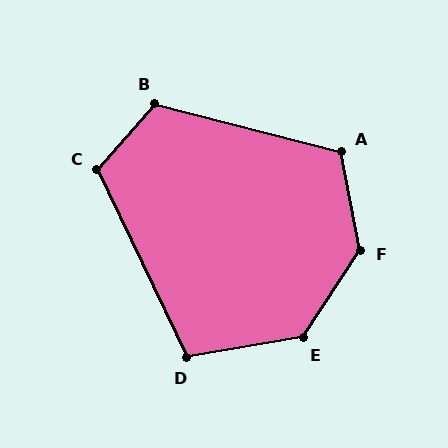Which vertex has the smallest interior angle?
D, at approximately 106 degrees.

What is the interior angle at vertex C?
Approximately 113 degrees (obtuse).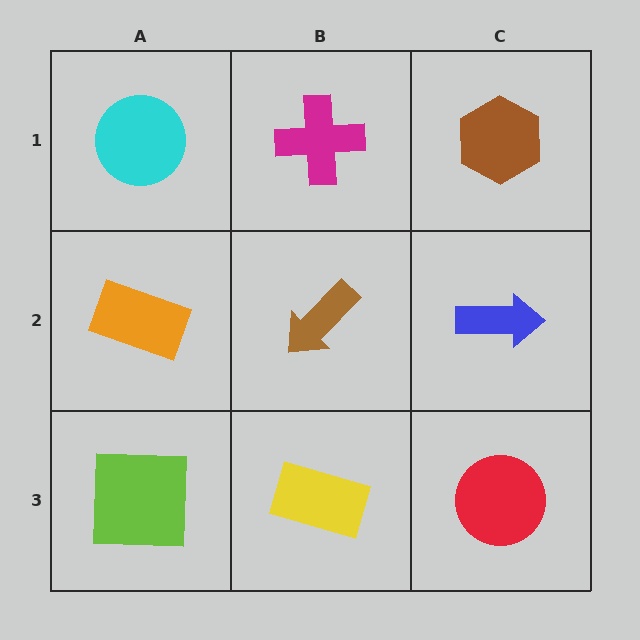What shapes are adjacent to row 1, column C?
A blue arrow (row 2, column C), a magenta cross (row 1, column B).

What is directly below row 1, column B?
A brown arrow.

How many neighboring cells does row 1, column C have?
2.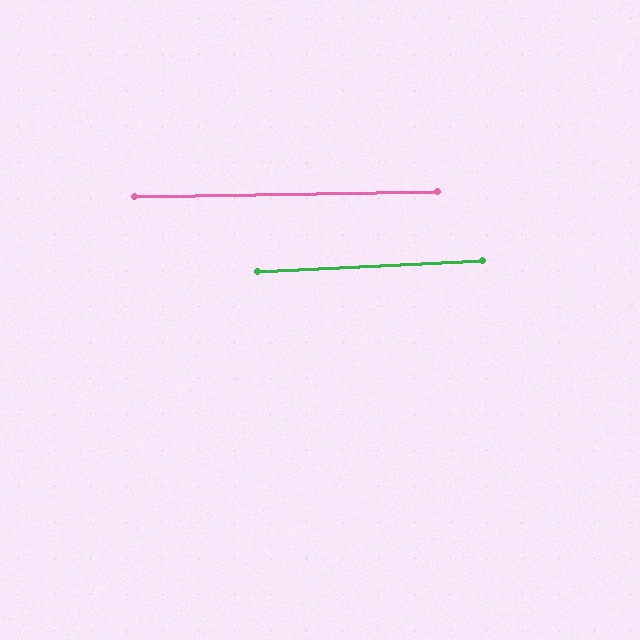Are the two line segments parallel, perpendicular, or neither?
Parallel — their directions differ by only 1.8°.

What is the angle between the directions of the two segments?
Approximately 2 degrees.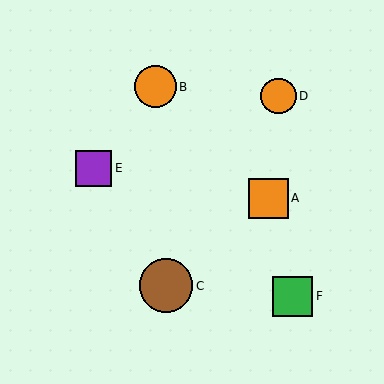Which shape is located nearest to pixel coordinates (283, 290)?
The green square (labeled F) at (293, 296) is nearest to that location.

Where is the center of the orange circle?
The center of the orange circle is at (155, 87).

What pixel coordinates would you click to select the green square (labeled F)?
Click at (293, 296) to select the green square F.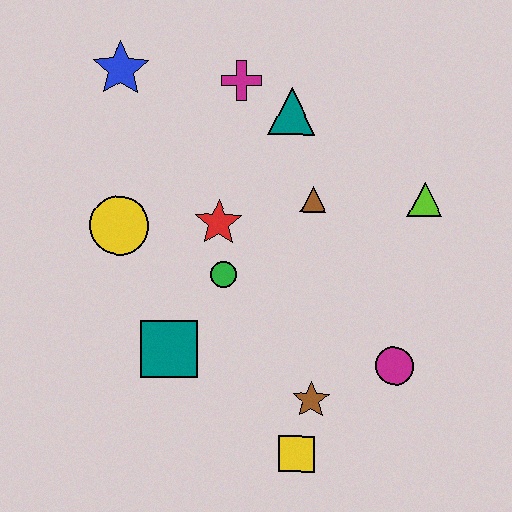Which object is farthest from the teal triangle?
The yellow square is farthest from the teal triangle.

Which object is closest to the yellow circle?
The red star is closest to the yellow circle.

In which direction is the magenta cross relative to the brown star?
The magenta cross is above the brown star.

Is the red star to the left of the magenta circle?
Yes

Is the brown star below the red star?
Yes